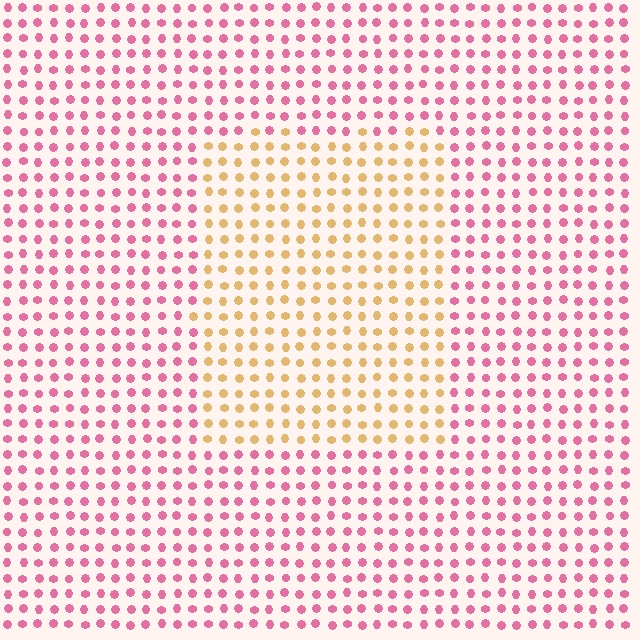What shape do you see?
I see a rectangle.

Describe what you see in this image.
The image is filled with small pink elements in a uniform arrangement. A rectangle-shaped region is visible where the elements are tinted to a slightly different hue, forming a subtle color boundary.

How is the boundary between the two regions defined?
The boundary is defined purely by a slight shift in hue (about 64 degrees). Spacing, size, and orientation are identical on both sides.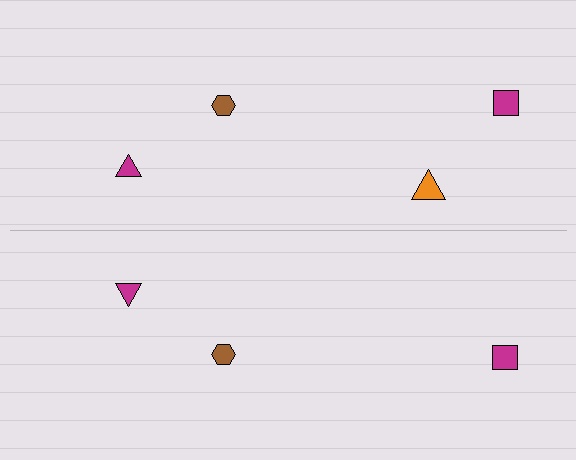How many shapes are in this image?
There are 7 shapes in this image.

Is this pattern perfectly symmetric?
No, the pattern is not perfectly symmetric. A orange triangle is missing from the bottom side.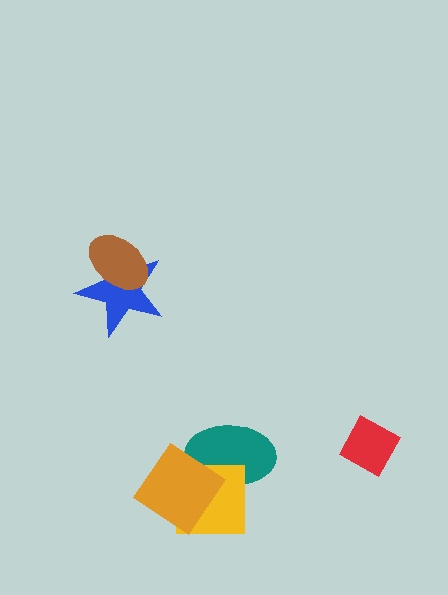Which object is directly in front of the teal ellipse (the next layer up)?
The yellow square is directly in front of the teal ellipse.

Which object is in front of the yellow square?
The orange diamond is in front of the yellow square.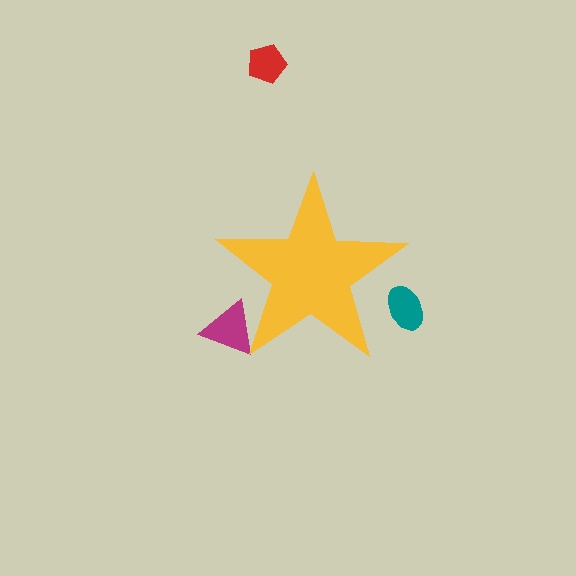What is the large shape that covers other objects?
A yellow star.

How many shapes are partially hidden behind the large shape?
2 shapes are partially hidden.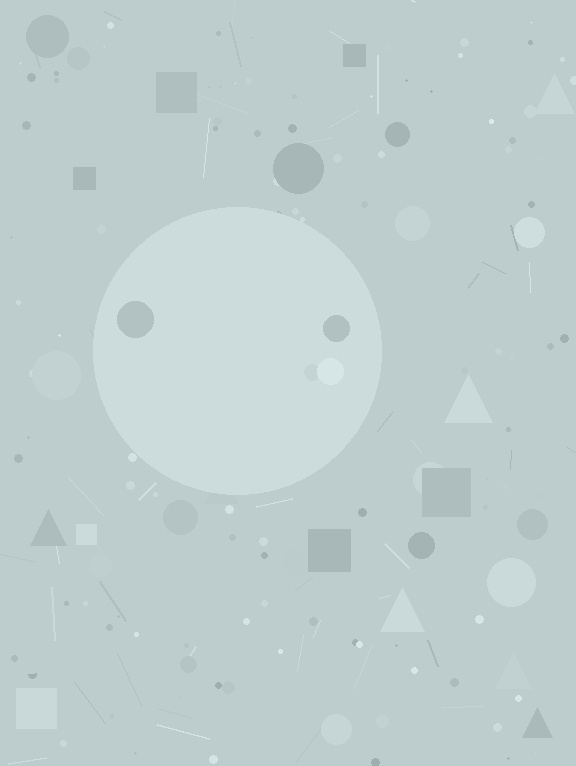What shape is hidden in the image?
A circle is hidden in the image.